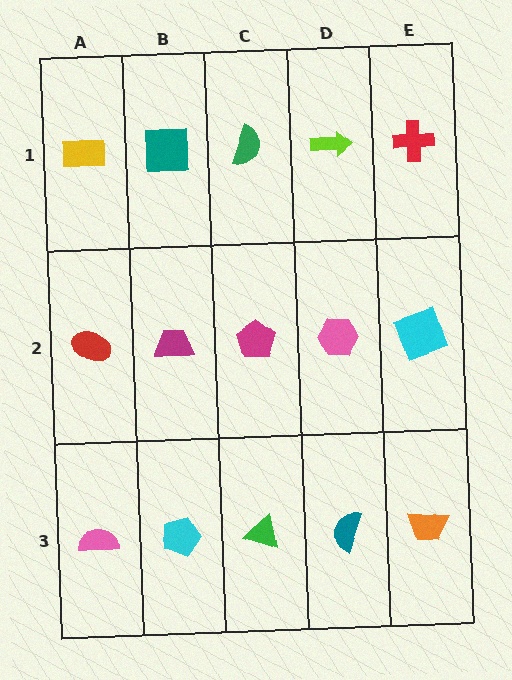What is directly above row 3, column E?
A cyan square.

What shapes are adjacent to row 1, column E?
A cyan square (row 2, column E), a lime arrow (row 1, column D).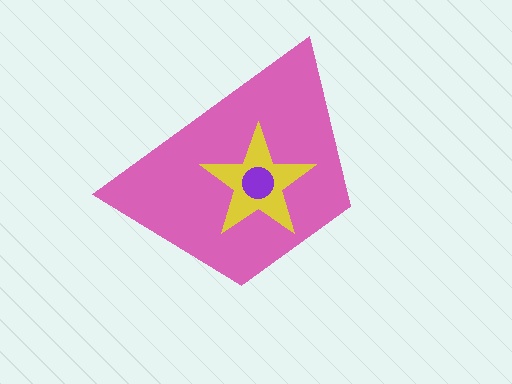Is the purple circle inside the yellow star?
Yes.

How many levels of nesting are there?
3.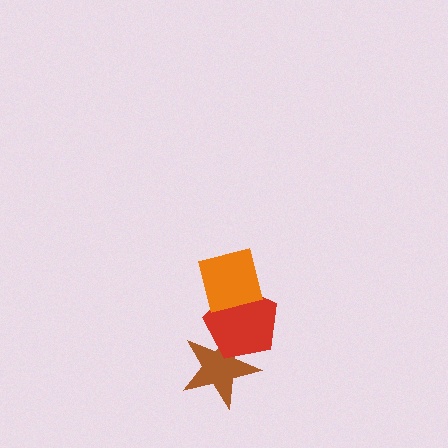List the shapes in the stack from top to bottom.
From top to bottom: the orange square, the red pentagon, the brown star.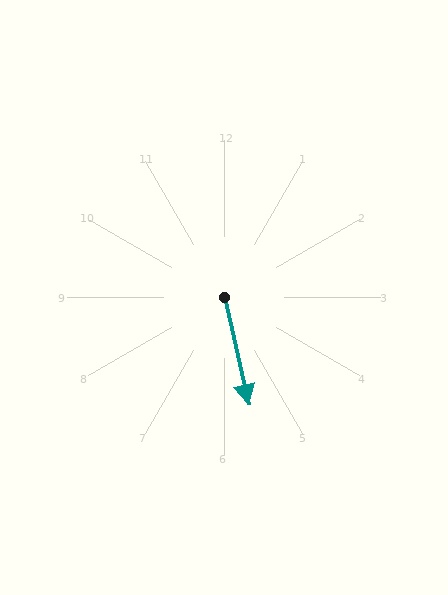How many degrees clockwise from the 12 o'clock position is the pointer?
Approximately 167 degrees.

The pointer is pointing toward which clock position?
Roughly 6 o'clock.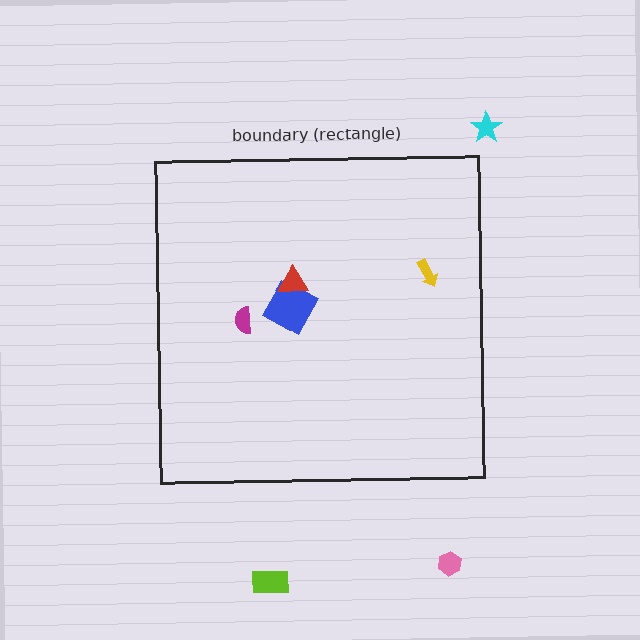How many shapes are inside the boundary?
4 inside, 3 outside.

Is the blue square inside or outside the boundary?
Inside.